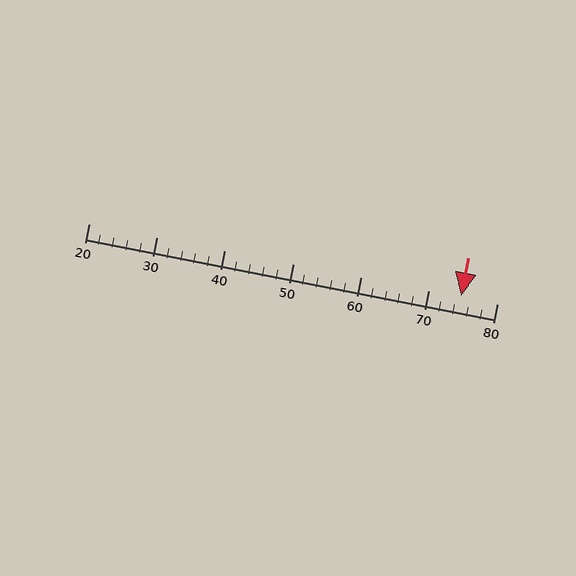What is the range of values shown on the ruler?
The ruler shows values from 20 to 80.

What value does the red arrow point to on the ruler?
The red arrow points to approximately 75.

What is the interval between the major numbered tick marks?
The major tick marks are spaced 10 units apart.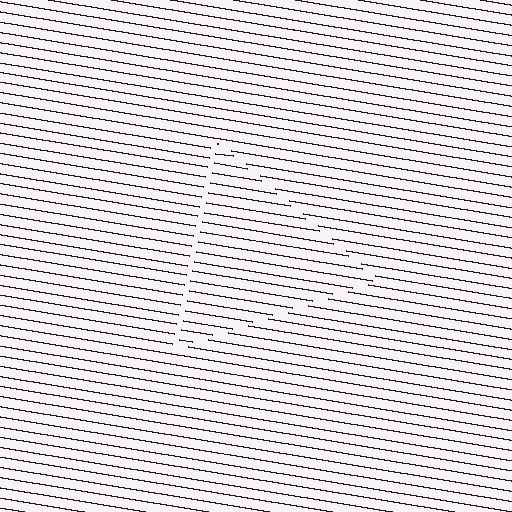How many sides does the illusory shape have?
3 sides — the line-ends trace a triangle.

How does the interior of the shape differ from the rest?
The interior of the shape contains the same grating, shifted by half a period — the contour is defined by the phase discontinuity where line-ends from the inner and outer gratings abut.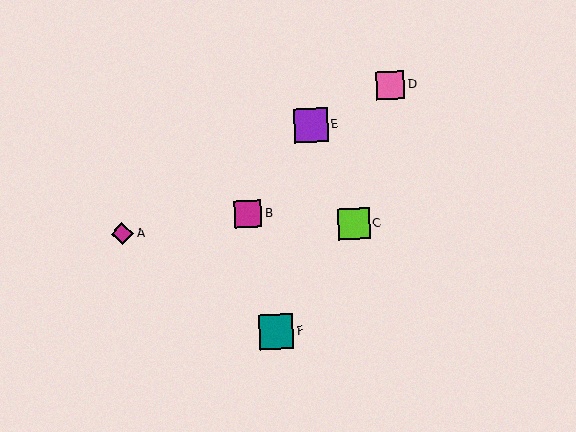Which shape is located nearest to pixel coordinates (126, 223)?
The magenta diamond (labeled A) at (122, 234) is nearest to that location.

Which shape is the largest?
The teal square (labeled F) is the largest.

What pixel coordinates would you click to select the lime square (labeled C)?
Click at (354, 224) to select the lime square C.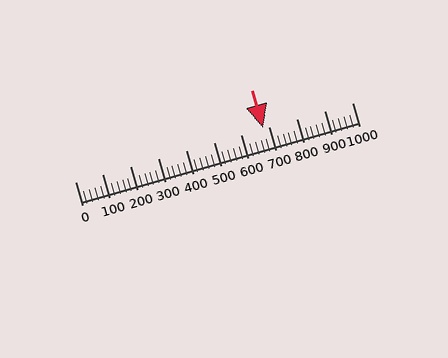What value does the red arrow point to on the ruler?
The red arrow points to approximately 680.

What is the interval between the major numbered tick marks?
The major tick marks are spaced 100 units apart.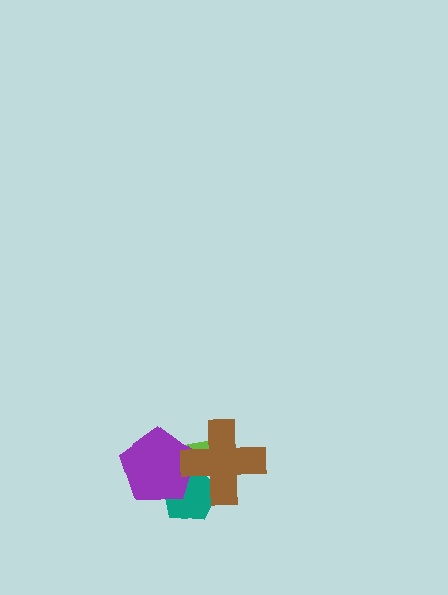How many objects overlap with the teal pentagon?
3 objects overlap with the teal pentagon.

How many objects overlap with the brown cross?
3 objects overlap with the brown cross.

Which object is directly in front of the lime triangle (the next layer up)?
The teal pentagon is directly in front of the lime triangle.